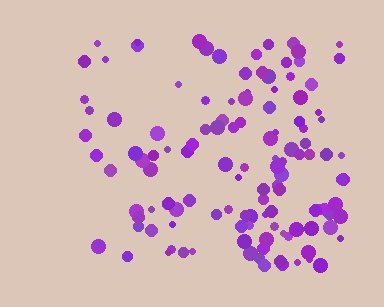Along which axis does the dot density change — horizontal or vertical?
Horizontal.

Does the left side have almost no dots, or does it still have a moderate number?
Still a moderate number, just noticeably fewer than the right.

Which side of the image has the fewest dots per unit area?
The left.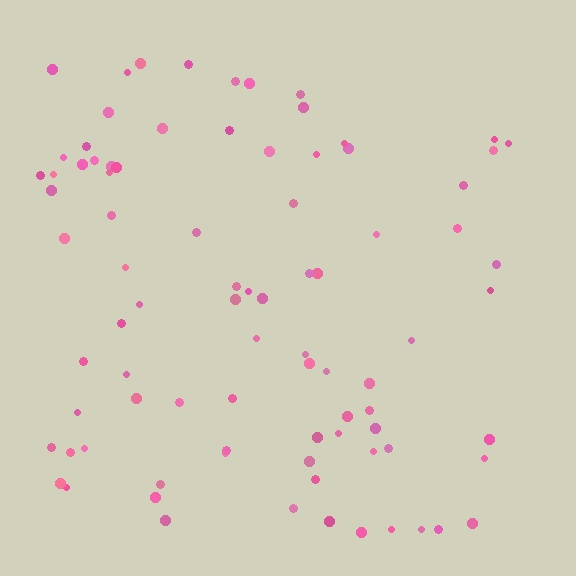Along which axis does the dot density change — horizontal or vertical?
Horizontal.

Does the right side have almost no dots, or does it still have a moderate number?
Still a moderate number, just noticeably fewer than the left.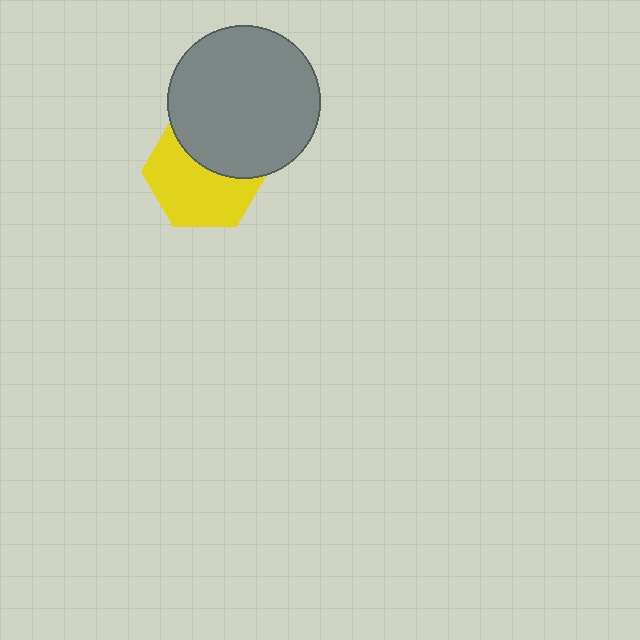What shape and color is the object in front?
The object in front is a gray circle.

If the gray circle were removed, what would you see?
You would see the complete yellow hexagon.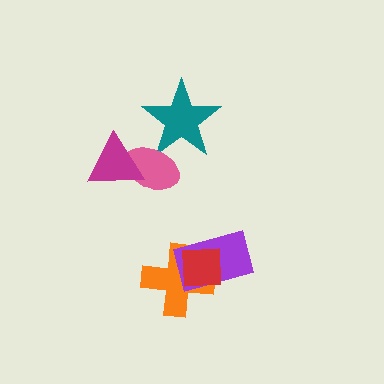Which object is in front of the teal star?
The pink ellipse is in front of the teal star.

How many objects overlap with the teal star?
1 object overlaps with the teal star.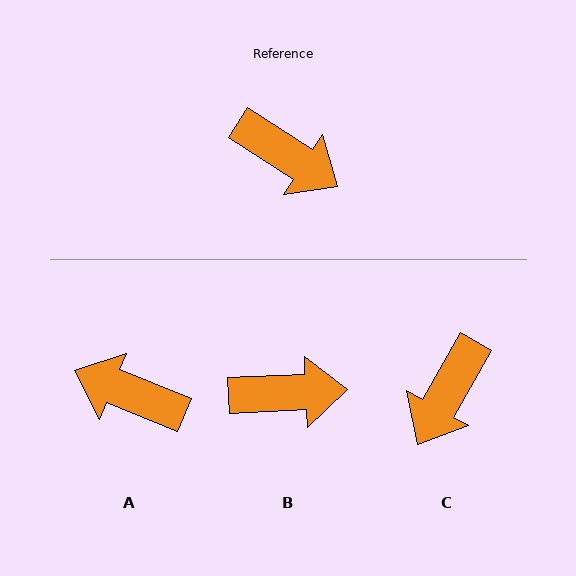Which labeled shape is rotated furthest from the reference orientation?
A, about 169 degrees away.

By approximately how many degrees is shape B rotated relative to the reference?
Approximately 36 degrees counter-clockwise.